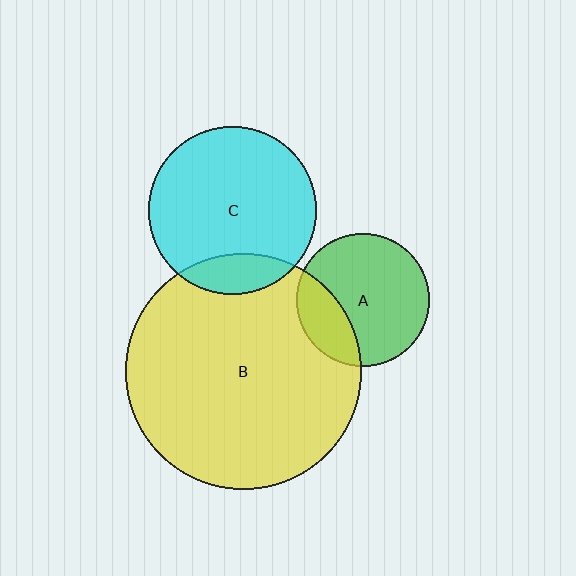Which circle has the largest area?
Circle B (yellow).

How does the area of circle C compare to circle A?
Approximately 1.6 times.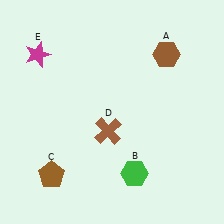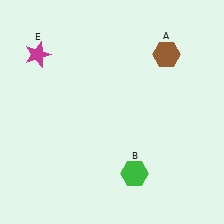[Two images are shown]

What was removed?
The brown cross (D), the brown pentagon (C) were removed in Image 2.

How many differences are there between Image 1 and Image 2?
There are 2 differences between the two images.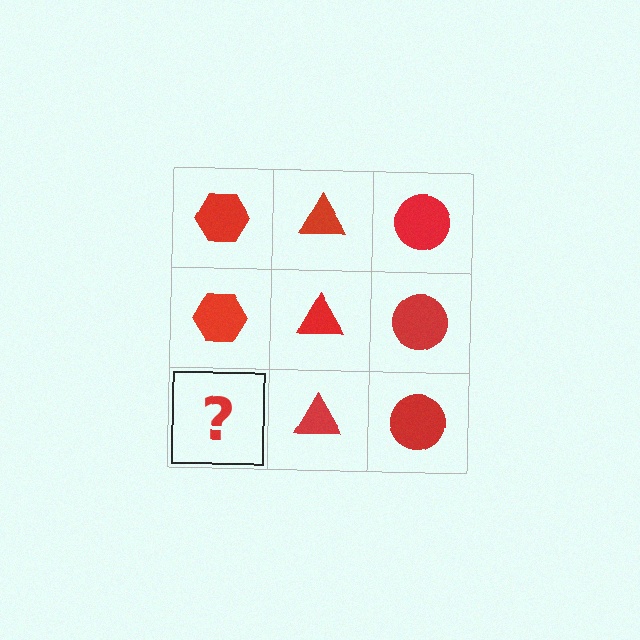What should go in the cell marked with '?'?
The missing cell should contain a red hexagon.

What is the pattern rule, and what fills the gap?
The rule is that each column has a consistent shape. The gap should be filled with a red hexagon.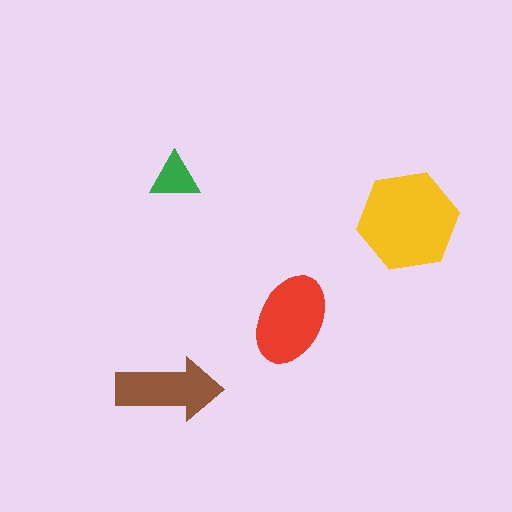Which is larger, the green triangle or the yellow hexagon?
The yellow hexagon.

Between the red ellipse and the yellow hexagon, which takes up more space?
The yellow hexagon.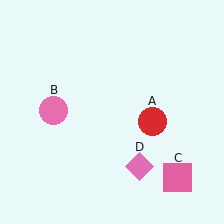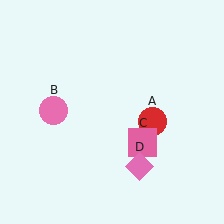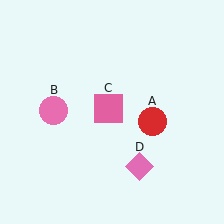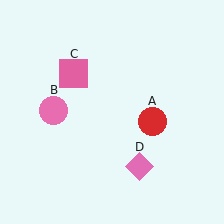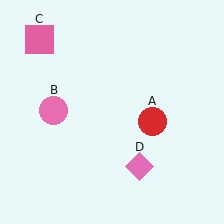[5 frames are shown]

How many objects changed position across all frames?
1 object changed position: pink square (object C).